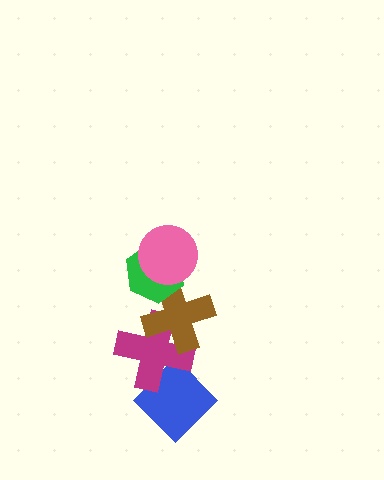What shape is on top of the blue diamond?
The magenta cross is on top of the blue diamond.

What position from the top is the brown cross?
The brown cross is 3rd from the top.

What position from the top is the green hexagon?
The green hexagon is 2nd from the top.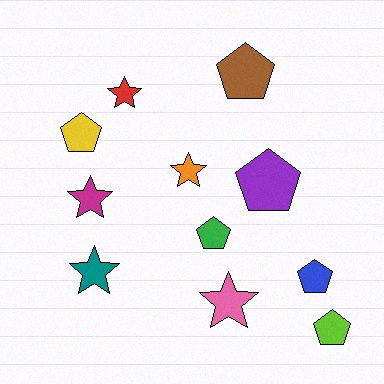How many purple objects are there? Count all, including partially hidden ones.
There is 1 purple object.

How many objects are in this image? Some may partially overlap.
There are 11 objects.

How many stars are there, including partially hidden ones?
There are 5 stars.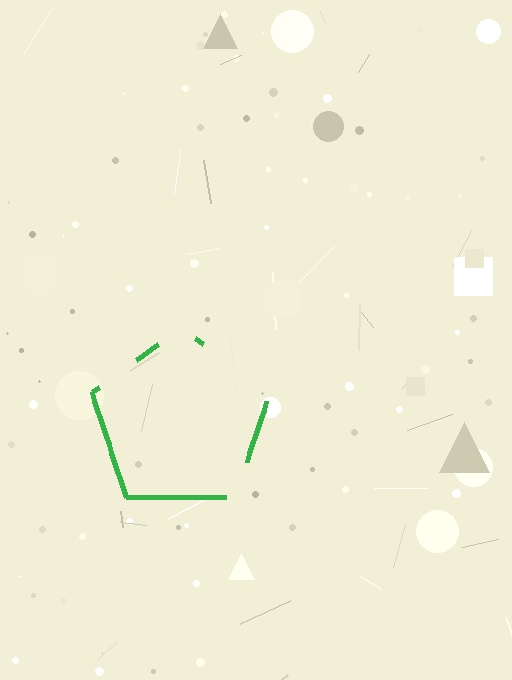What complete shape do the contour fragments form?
The contour fragments form a pentagon.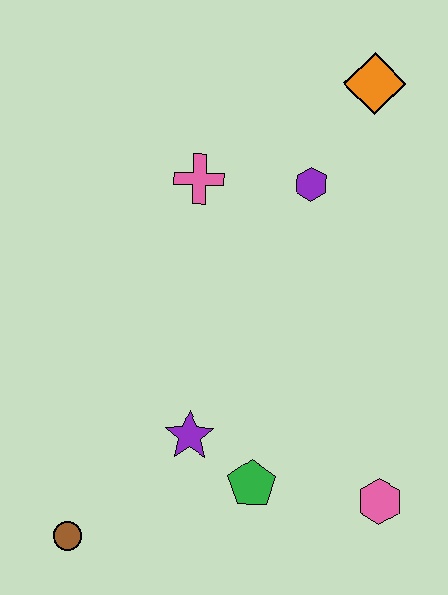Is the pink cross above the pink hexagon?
Yes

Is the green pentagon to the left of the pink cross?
No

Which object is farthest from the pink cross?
The brown circle is farthest from the pink cross.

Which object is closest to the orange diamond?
The purple hexagon is closest to the orange diamond.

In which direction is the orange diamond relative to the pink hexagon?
The orange diamond is above the pink hexagon.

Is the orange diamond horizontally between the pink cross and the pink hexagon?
Yes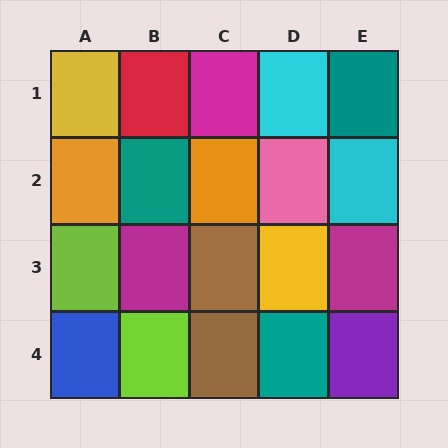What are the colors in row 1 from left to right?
Yellow, red, magenta, cyan, teal.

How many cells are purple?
1 cell is purple.